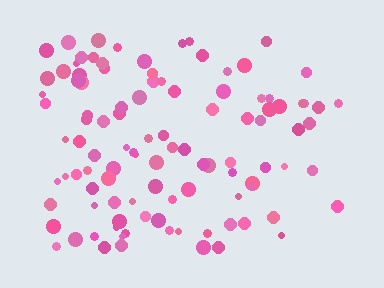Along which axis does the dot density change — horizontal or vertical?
Horizontal.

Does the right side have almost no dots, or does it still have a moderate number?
Still a moderate number, just noticeably fewer than the left.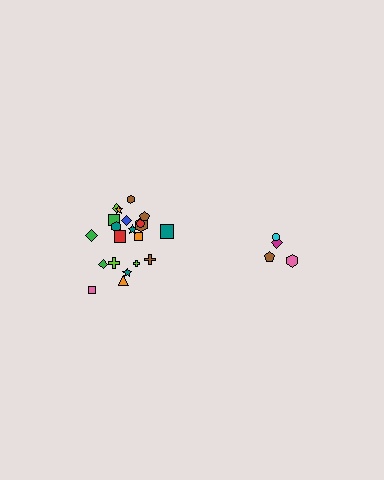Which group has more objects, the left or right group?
The left group.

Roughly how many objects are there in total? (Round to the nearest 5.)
Roughly 25 objects in total.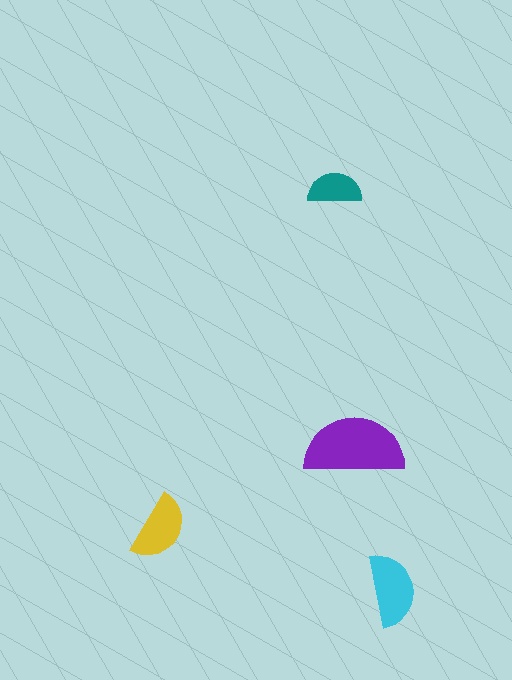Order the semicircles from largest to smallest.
the purple one, the cyan one, the yellow one, the teal one.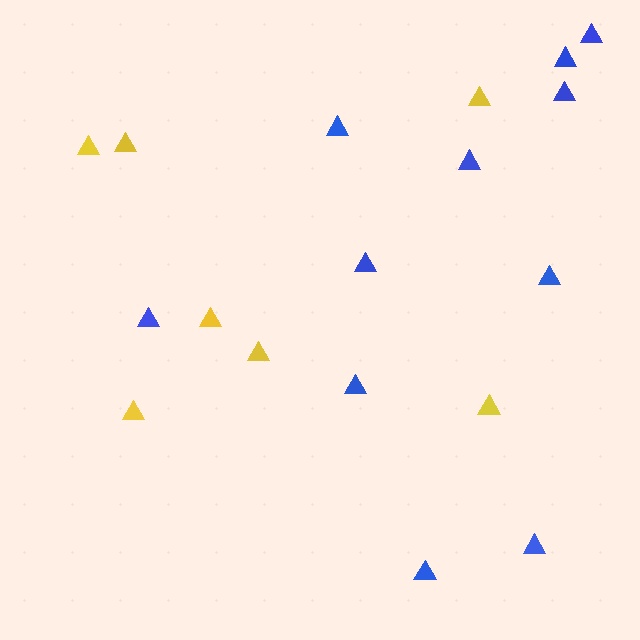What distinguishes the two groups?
There are 2 groups: one group of blue triangles (11) and one group of yellow triangles (7).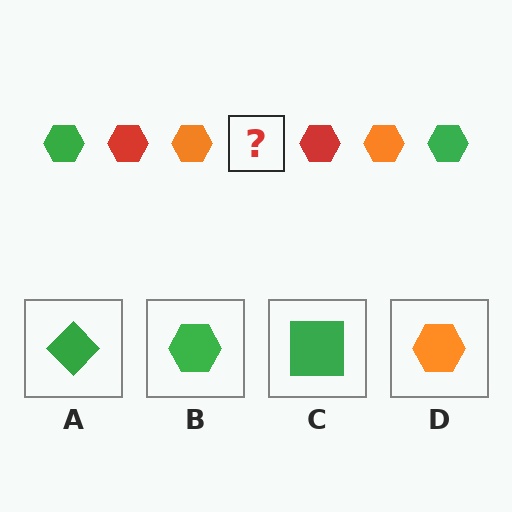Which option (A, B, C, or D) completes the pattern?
B.